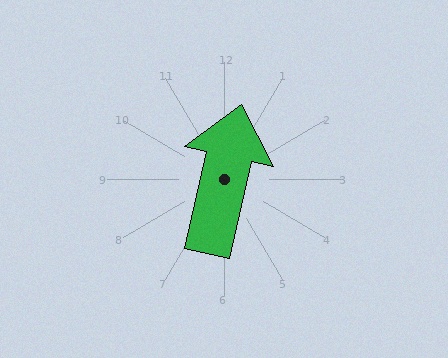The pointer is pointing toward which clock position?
Roughly 12 o'clock.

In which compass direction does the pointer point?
North.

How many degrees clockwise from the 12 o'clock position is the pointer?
Approximately 13 degrees.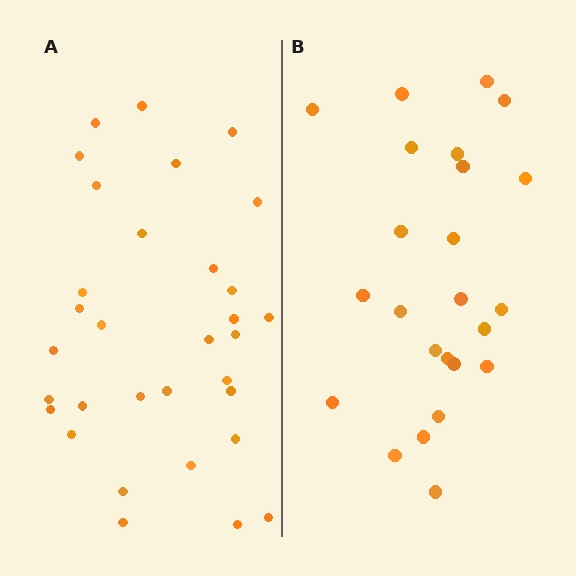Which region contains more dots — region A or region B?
Region A (the left region) has more dots.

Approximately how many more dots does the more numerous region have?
Region A has roughly 8 or so more dots than region B.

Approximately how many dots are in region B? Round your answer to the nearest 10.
About 20 dots. (The exact count is 24, which rounds to 20.)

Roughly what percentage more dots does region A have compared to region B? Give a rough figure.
About 35% more.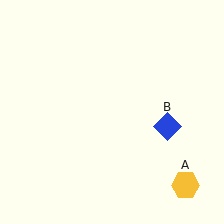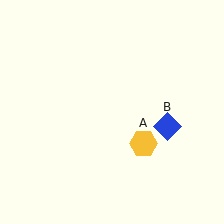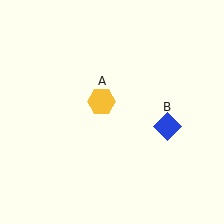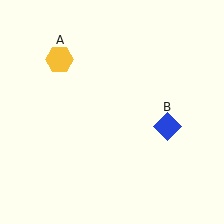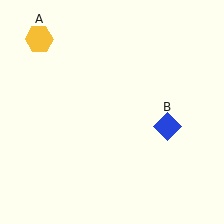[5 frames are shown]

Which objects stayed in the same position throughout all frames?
Blue diamond (object B) remained stationary.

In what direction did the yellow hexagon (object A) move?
The yellow hexagon (object A) moved up and to the left.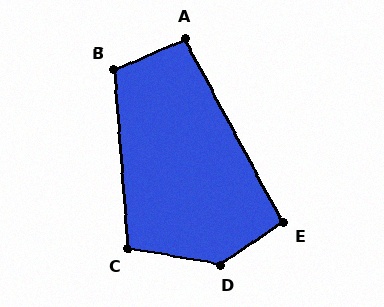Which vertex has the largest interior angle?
D, at approximately 136 degrees.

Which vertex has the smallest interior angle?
A, at approximately 95 degrees.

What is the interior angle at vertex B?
Approximately 109 degrees (obtuse).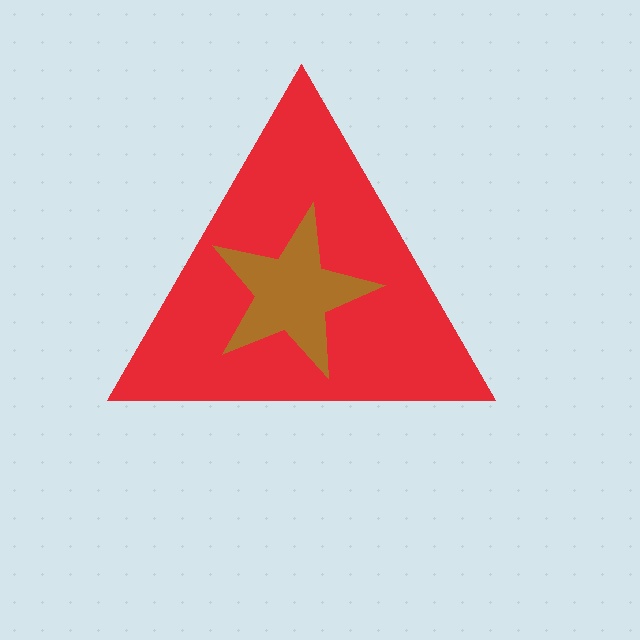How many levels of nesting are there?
2.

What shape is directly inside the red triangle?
The brown star.